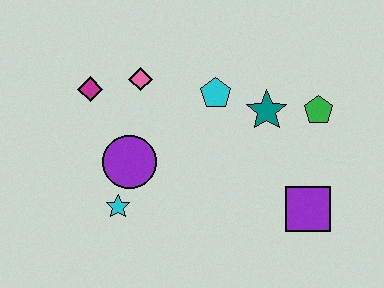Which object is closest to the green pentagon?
The teal star is closest to the green pentagon.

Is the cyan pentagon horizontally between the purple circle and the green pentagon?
Yes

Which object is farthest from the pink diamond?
The purple square is farthest from the pink diamond.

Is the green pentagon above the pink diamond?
No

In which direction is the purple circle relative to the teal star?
The purple circle is to the left of the teal star.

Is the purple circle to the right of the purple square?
No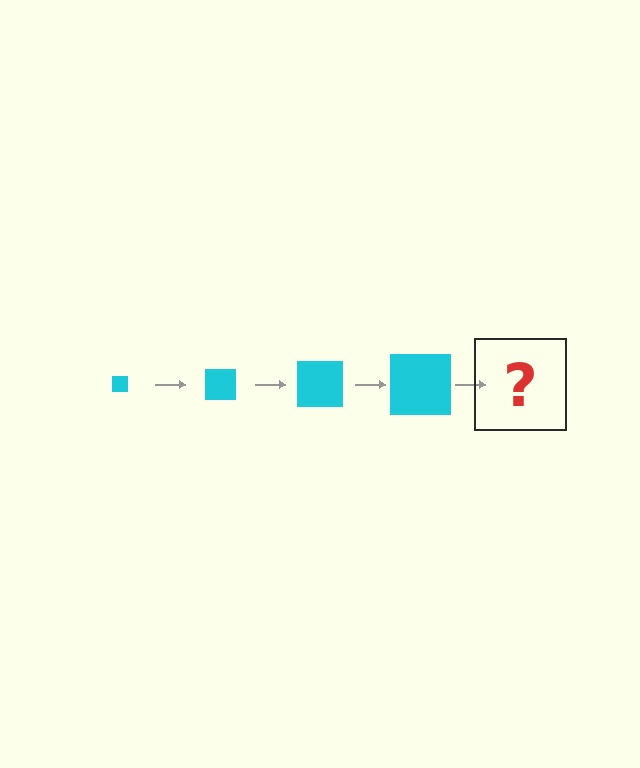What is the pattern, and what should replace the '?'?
The pattern is that the square gets progressively larger each step. The '?' should be a cyan square, larger than the previous one.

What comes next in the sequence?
The next element should be a cyan square, larger than the previous one.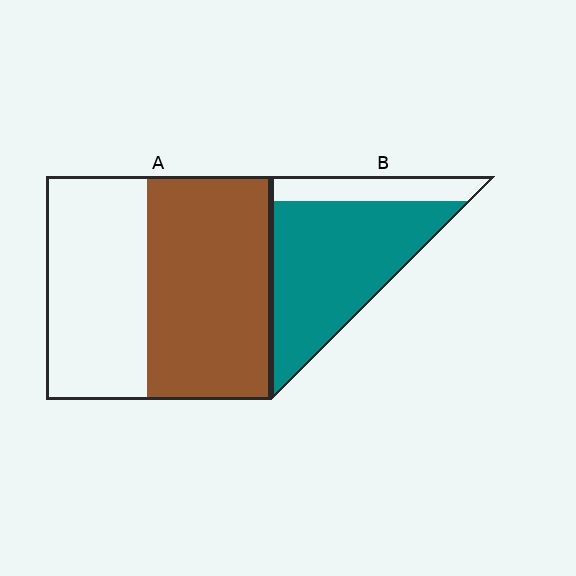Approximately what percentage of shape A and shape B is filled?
A is approximately 55% and B is approximately 80%.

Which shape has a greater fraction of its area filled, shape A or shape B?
Shape B.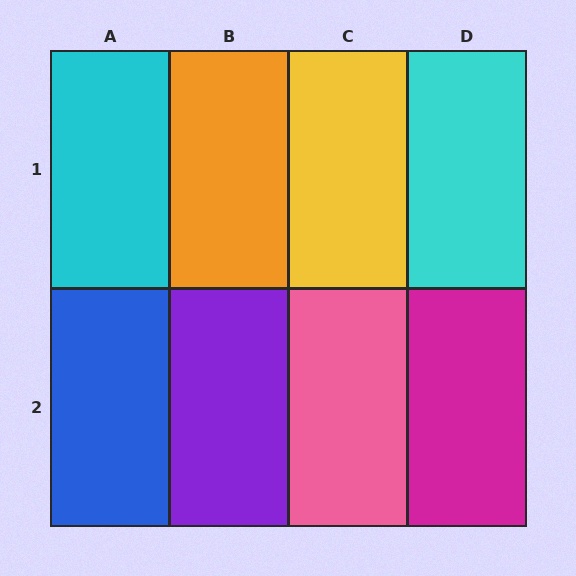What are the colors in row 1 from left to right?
Cyan, orange, yellow, cyan.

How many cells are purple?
1 cell is purple.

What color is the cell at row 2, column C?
Pink.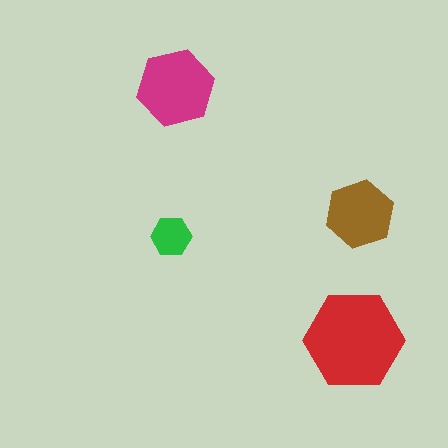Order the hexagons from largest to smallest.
the red one, the magenta one, the brown one, the green one.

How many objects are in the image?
There are 4 objects in the image.